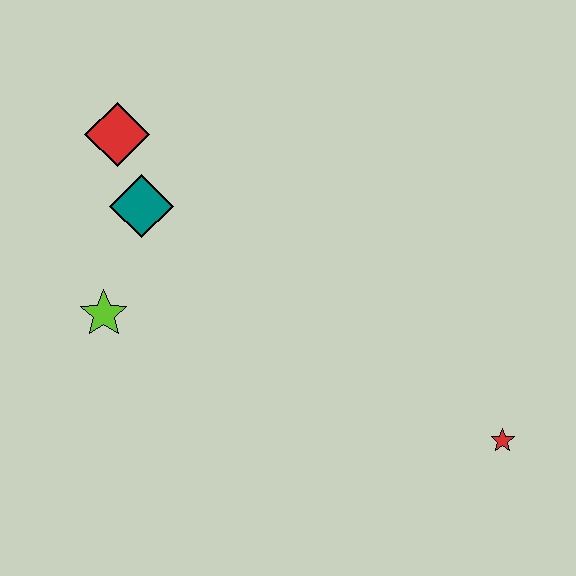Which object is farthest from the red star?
The red diamond is farthest from the red star.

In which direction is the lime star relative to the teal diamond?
The lime star is below the teal diamond.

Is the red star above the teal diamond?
No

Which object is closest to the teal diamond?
The red diamond is closest to the teal diamond.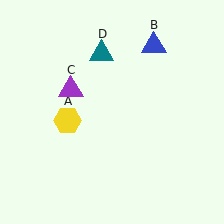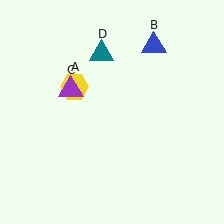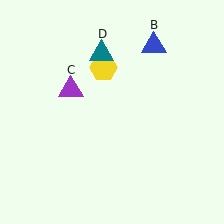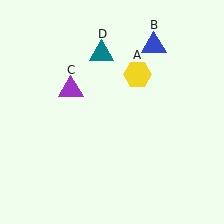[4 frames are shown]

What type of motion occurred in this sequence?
The yellow hexagon (object A) rotated clockwise around the center of the scene.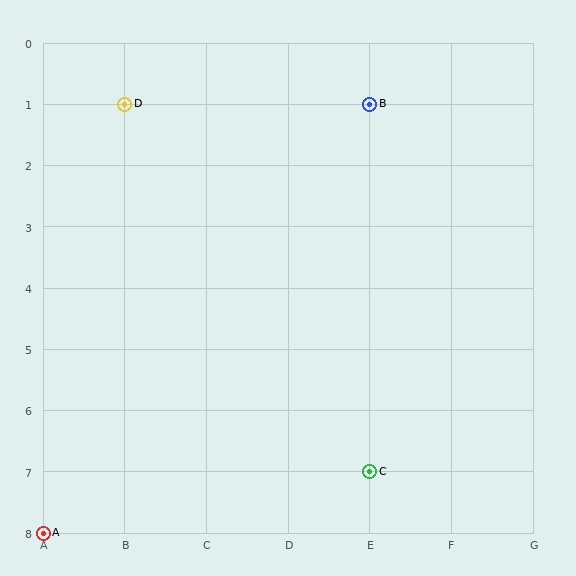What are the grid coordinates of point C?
Point C is at grid coordinates (E, 7).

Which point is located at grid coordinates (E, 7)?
Point C is at (E, 7).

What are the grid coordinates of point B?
Point B is at grid coordinates (E, 1).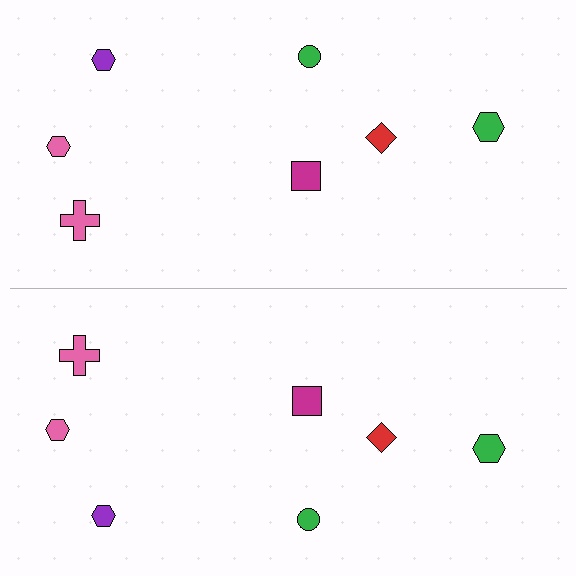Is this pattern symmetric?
Yes, this pattern has bilateral (reflection) symmetry.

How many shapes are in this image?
There are 14 shapes in this image.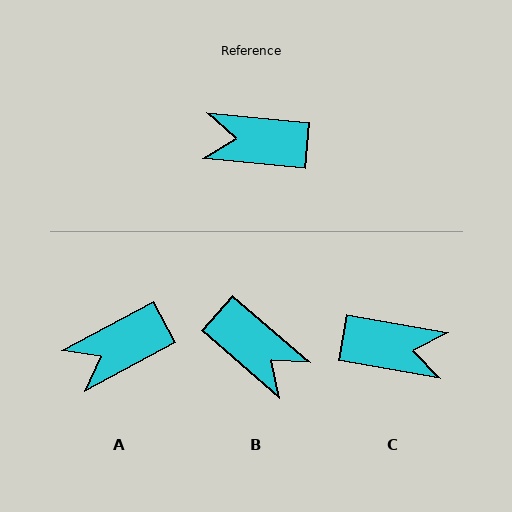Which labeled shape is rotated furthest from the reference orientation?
C, about 175 degrees away.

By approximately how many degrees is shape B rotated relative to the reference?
Approximately 145 degrees counter-clockwise.